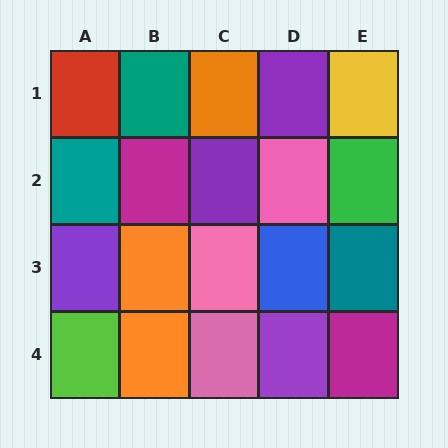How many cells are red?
1 cell is red.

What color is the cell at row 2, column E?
Green.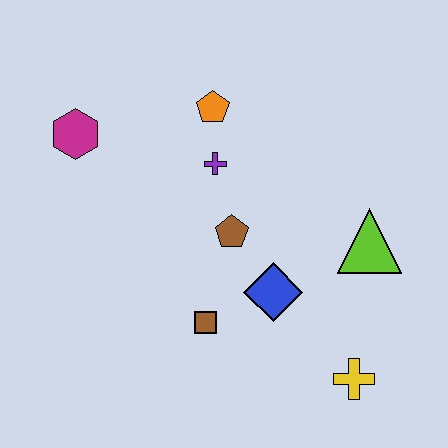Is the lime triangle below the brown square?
No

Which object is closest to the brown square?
The blue diamond is closest to the brown square.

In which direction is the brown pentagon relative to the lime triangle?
The brown pentagon is to the left of the lime triangle.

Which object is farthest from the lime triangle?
The magenta hexagon is farthest from the lime triangle.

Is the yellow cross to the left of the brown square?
No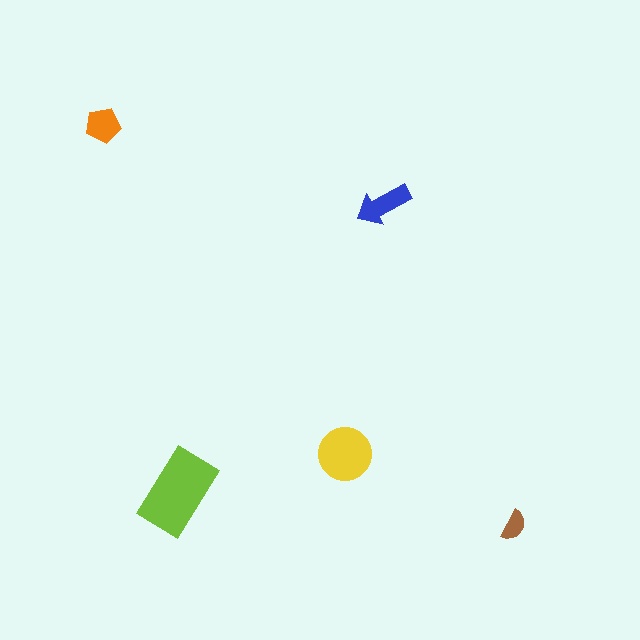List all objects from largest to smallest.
The lime rectangle, the yellow circle, the blue arrow, the orange pentagon, the brown semicircle.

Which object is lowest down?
The brown semicircle is bottommost.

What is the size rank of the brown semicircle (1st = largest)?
5th.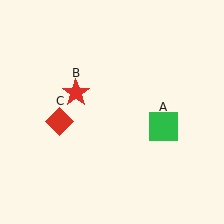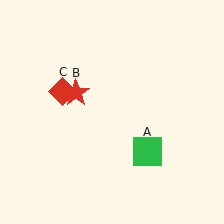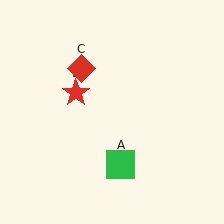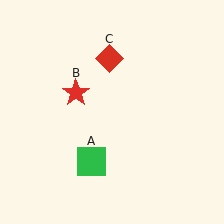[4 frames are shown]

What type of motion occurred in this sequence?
The green square (object A), red diamond (object C) rotated clockwise around the center of the scene.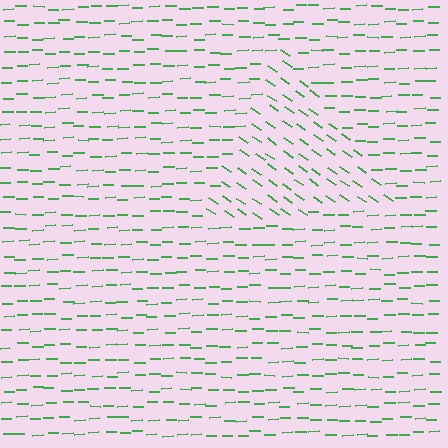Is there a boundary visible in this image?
Yes, there is a texture boundary formed by a change in line orientation.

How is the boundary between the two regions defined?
The boundary is defined purely by a change in line orientation (approximately 35 degrees difference). All lines are the same color and thickness.